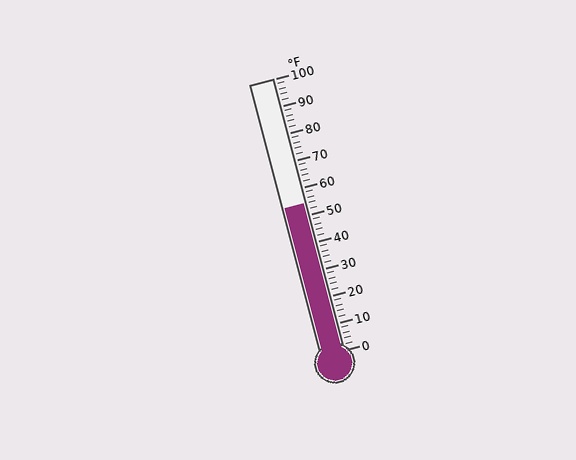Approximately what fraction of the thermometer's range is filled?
The thermometer is filled to approximately 55% of its range.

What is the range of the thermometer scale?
The thermometer scale ranges from 0°F to 100°F.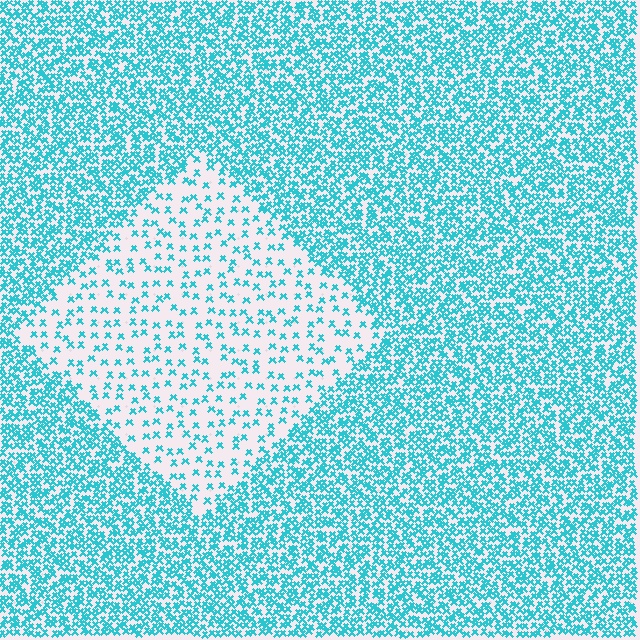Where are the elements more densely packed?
The elements are more densely packed outside the diamond boundary.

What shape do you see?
I see a diamond.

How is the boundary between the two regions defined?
The boundary is defined by a change in element density (approximately 3.1x ratio). All elements are the same color, size, and shape.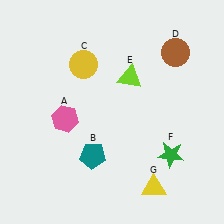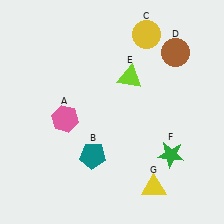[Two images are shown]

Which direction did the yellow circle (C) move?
The yellow circle (C) moved right.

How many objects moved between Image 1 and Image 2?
1 object moved between the two images.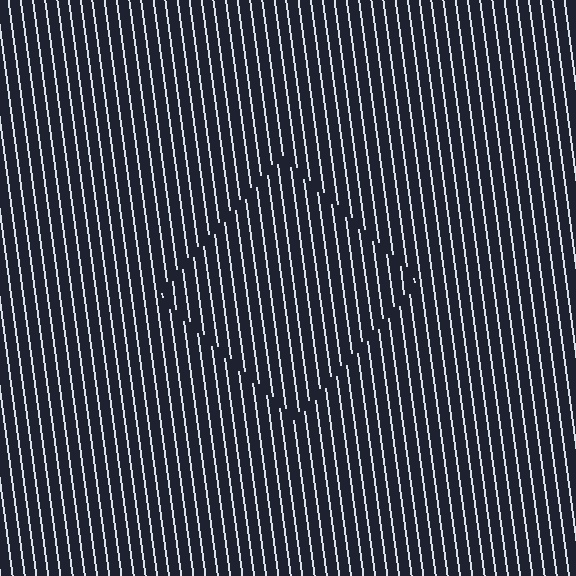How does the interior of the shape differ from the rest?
The interior of the shape contains the same grating, shifted by half a period — the contour is defined by the phase discontinuity where line-ends from the inner and outer gratings abut.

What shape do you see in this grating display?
An illusory square. The interior of the shape contains the same grating, shifted by half a period — the contour is defined by the phase discontinuity where line-ends from the inner and outer gratings abut.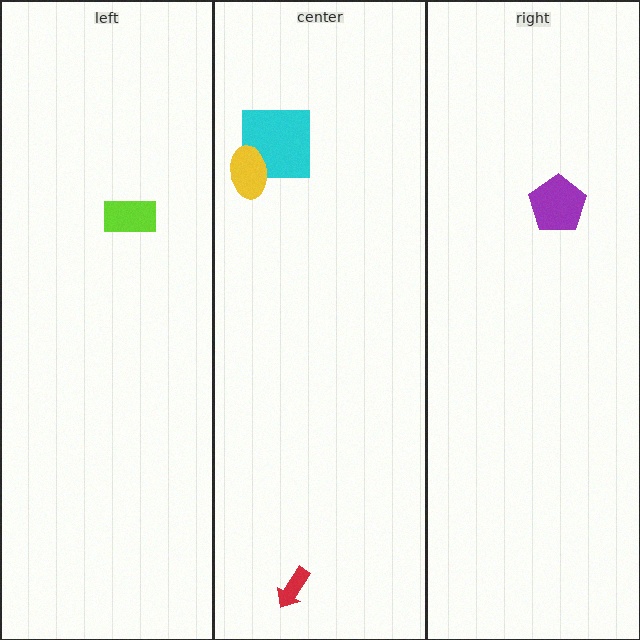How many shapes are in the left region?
1.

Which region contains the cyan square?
The center region.